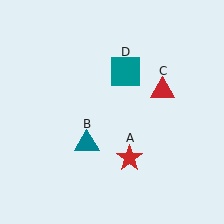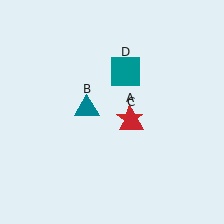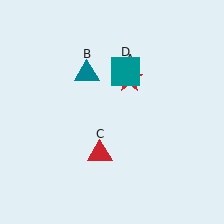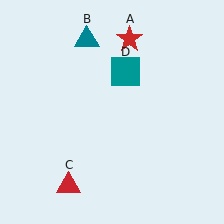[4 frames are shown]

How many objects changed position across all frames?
3 objects changed position: red star (object A), teal triangle (object B), red triangle (object C).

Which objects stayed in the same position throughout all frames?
Teal square (object D) remained stationary.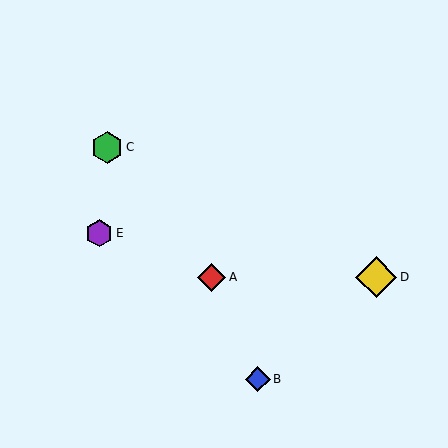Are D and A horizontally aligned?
Yes, both are at y≈277.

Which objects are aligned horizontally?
Objects A, D are aligned horizontally.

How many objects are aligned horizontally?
2 objects (A, D) are aligned horizontally.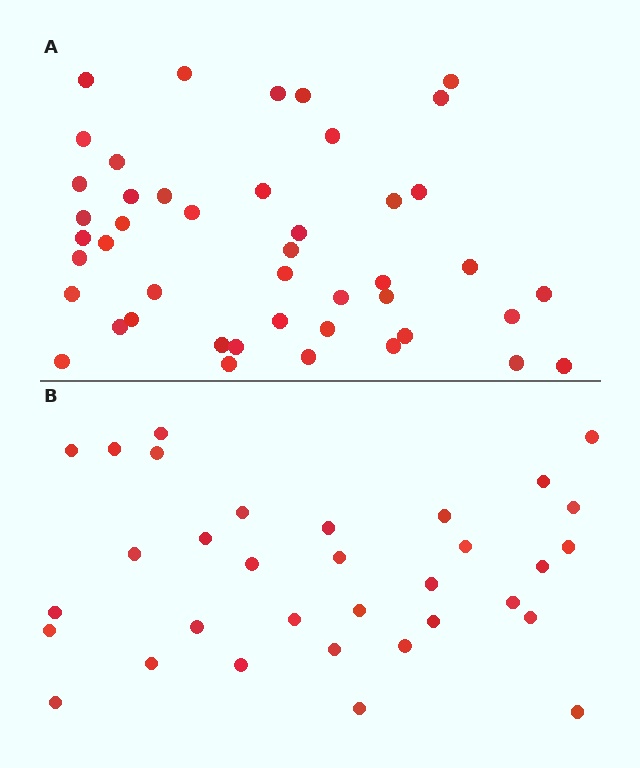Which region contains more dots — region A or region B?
Region A (the top region) has more dots.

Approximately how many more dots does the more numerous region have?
Region A has roughly 12 or so more dots than region B.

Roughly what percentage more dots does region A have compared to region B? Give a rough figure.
About 35% more.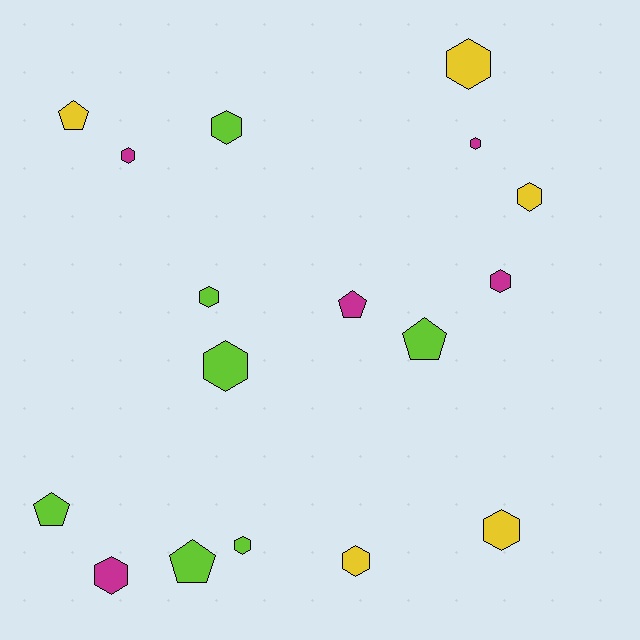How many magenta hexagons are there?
There are 4 magenta hexagons.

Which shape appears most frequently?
Hexagon, with 12 objects.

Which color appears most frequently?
Lime, with 7 objects.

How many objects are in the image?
There are 17 objects.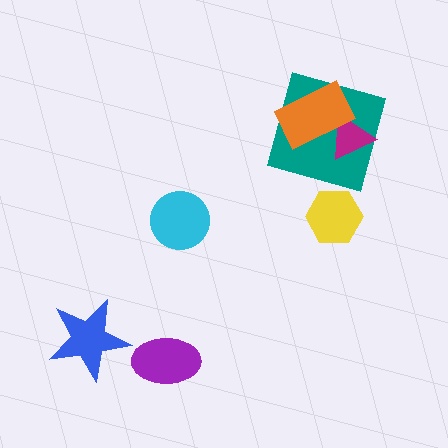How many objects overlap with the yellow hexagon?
0 objects overlap with the yellow hexagon.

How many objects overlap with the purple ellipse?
0 objects overlap with the purple ellipse.